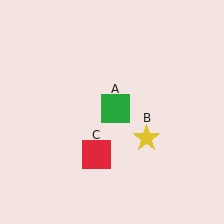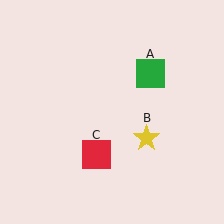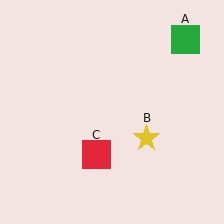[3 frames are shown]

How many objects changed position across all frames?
1 object changed position: green square (object A).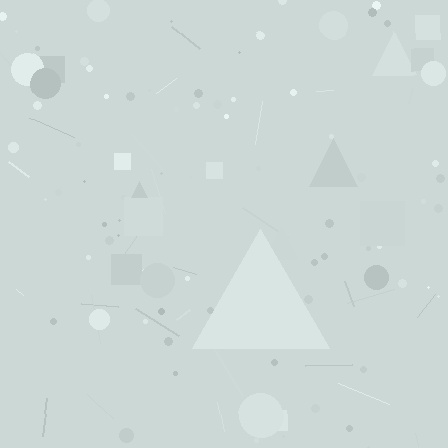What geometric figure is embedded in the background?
A triangle is embedded in the background.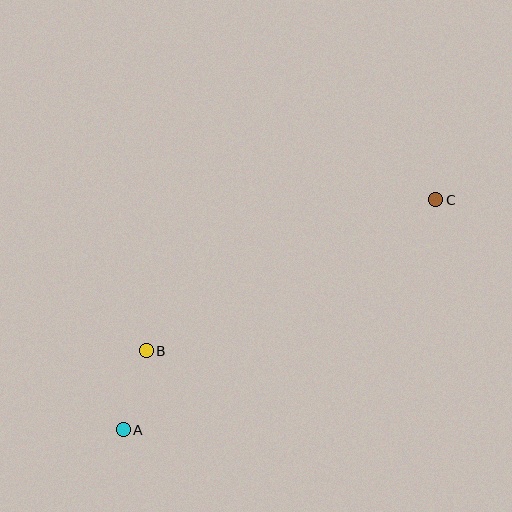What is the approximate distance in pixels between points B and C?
The distance between B and C is approximately 327 pixels.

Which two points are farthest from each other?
Points A and C are farthest from each other.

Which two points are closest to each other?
Points A and B are closest to each other.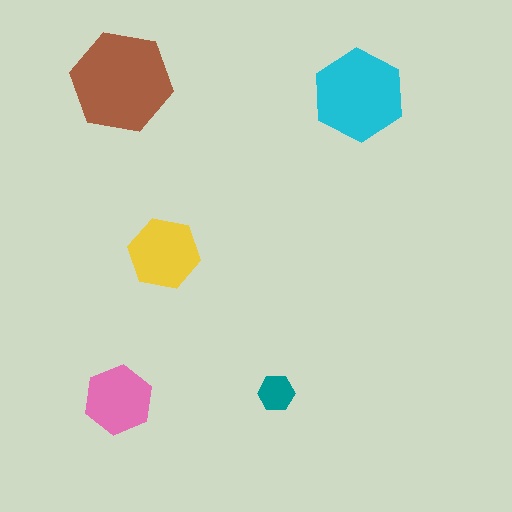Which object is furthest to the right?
The cyan hexagon is rightmost.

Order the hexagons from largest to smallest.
the brown one, the cyan one, the yellow one, the pink one, the teal one.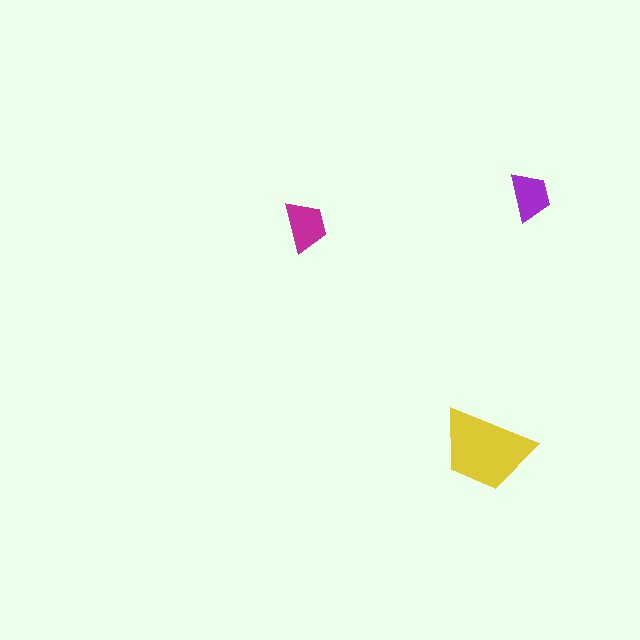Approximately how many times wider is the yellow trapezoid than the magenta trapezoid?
About 2 times wider.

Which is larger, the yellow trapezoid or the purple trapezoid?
The yellow one.